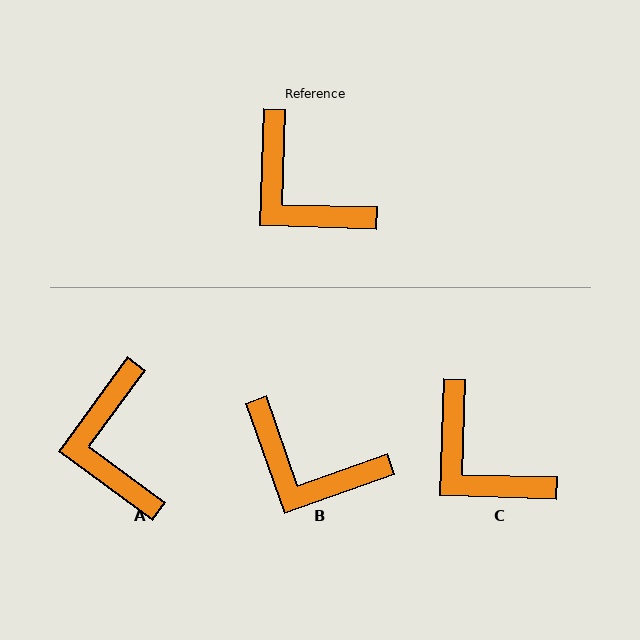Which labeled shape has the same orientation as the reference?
C.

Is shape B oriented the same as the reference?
No, it is off by about 21 degrees.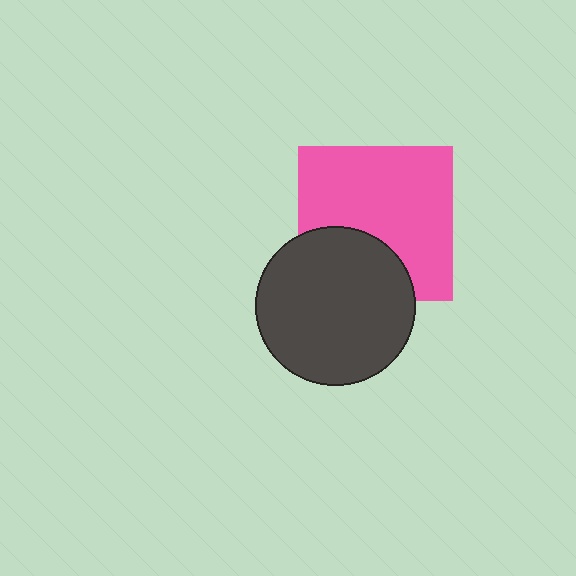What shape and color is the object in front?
The object in front is a dark gray circle.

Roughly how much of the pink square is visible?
Most of it is visible (roughly 69%).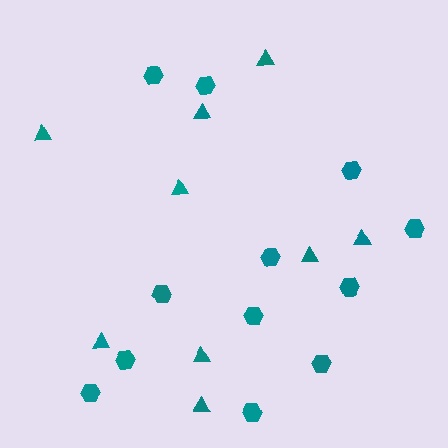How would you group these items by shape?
There are 2 groups: one group of triangles (9) and one group of hexagons (12).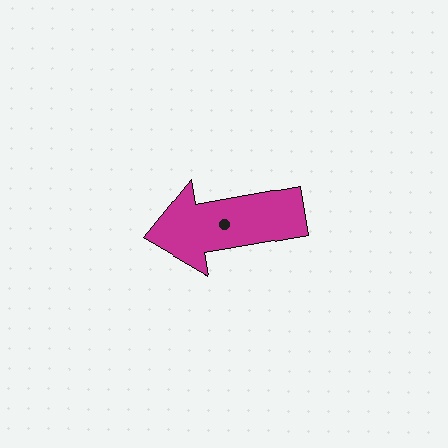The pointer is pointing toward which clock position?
Roughly 9 o'clock.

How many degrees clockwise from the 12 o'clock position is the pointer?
Approximately 260 degrees.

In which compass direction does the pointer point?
West.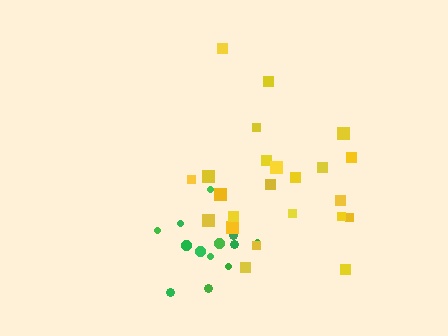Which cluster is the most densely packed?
Green.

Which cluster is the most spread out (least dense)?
Yellow.